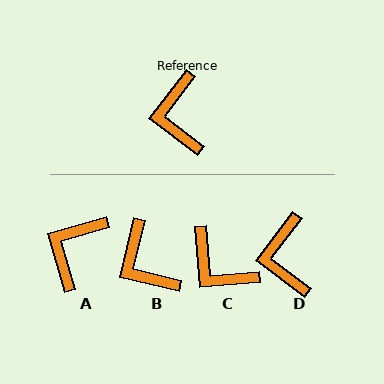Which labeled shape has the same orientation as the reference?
D.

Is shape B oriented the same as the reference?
No, it is off by about 24 degrees.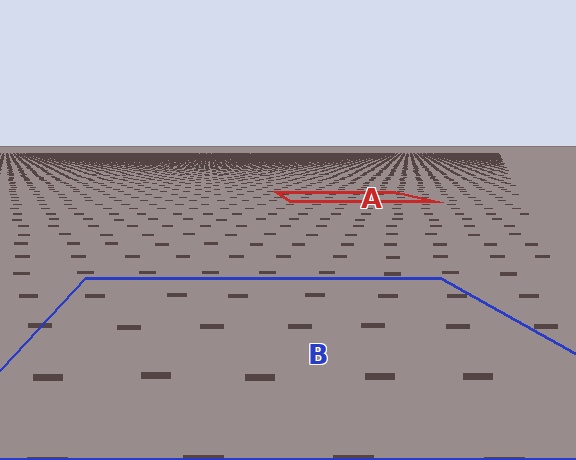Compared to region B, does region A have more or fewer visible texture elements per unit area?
Region A has more texture elements per unit area — they are packed more densely because it is farther away.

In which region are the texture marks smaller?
The texture marks are smaller in region A, because it is farther away.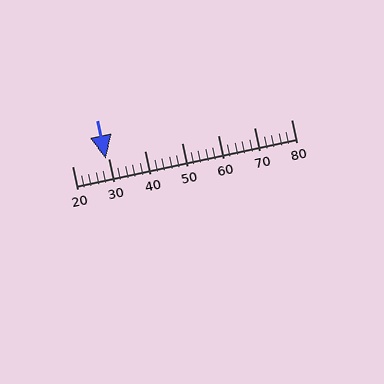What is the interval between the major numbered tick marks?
The major tick marks are spaced 10 units apart.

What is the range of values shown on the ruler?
The ruler shows values from 20 to 80.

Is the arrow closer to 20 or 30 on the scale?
The arrow is closer to 30.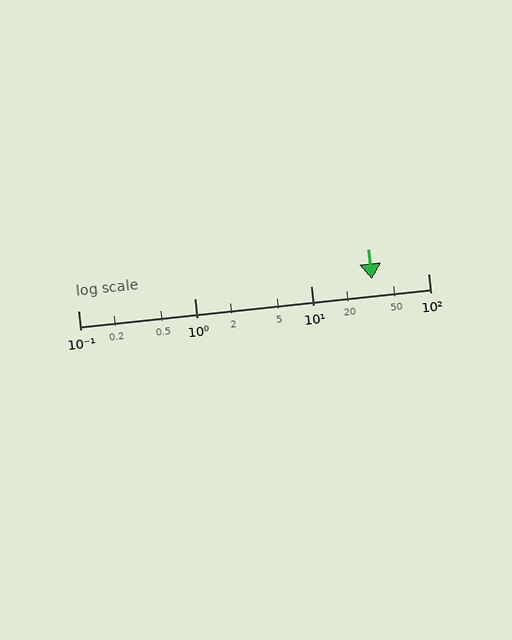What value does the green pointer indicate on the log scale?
The pointer indicates approximately 33.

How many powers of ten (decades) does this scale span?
The scale spans 3 decades, from 0.1 to 100.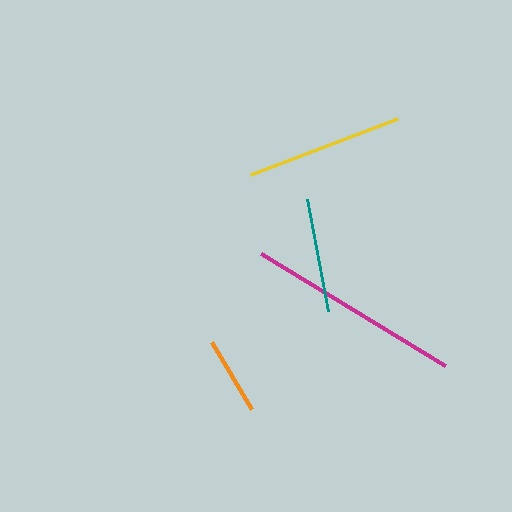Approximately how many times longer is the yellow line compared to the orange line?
The yellow line is approximately 2.0 times the length of the orange line.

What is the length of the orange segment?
The orange segment is approximately 78 pixels long.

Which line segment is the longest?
The magenta line is the longest at approximately 215 pixels.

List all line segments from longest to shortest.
From longest to shortest: magenta, yellow, teal, orange.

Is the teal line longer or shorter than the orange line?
The teal line is longer than the orange line.